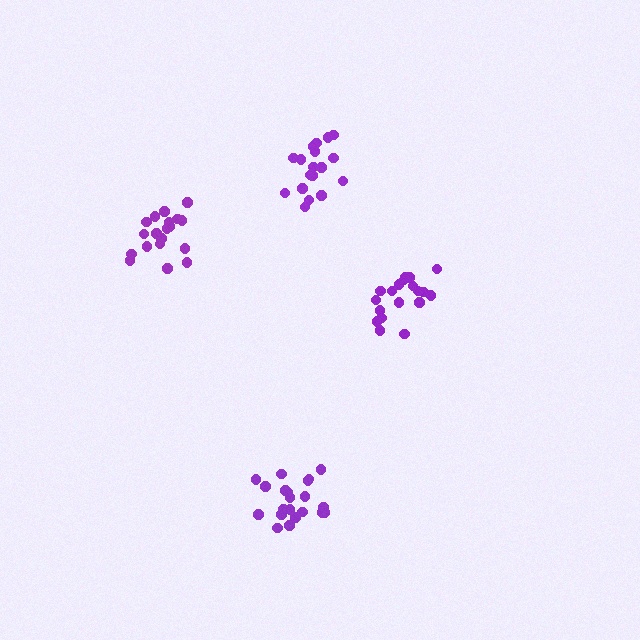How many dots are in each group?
Group 1: 18 dots, Group 2: 19 dots, Group 3: 19 dots, Group 4: 21 dots (77 total).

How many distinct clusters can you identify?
There are 4 distinct clusters.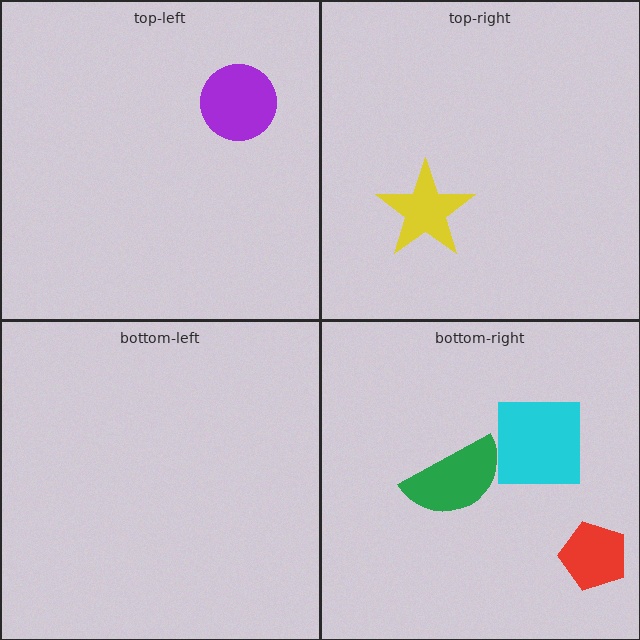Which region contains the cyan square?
The bottom-right region.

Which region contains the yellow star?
The top-right region.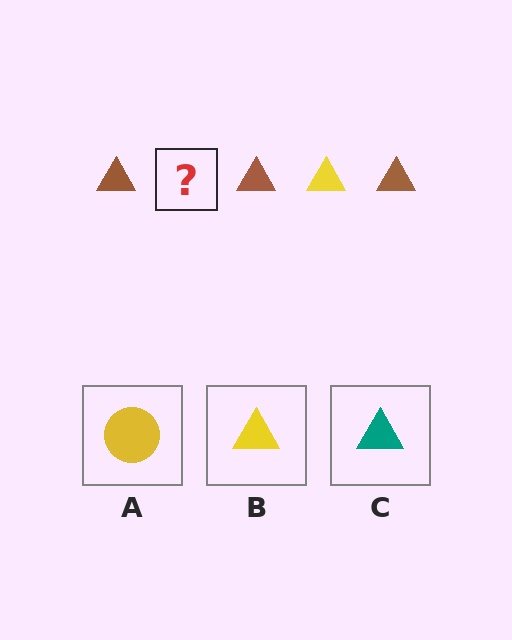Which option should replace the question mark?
Option B.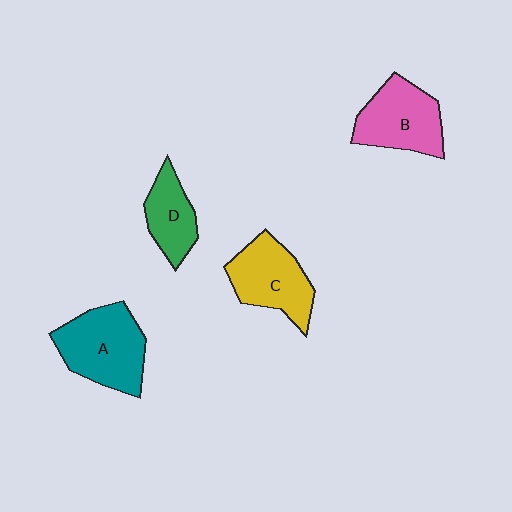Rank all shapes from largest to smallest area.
From largest to smallest: A (teal), B (pink), C (yellow), D (green).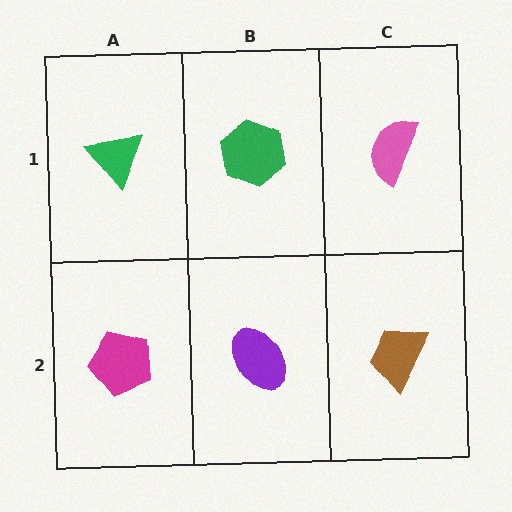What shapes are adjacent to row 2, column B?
A green hexagon (row 1, column B), a magenta pentagon (row 2, column A), a brown trapezoid (row 2, column C).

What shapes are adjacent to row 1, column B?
A purple ellipse (row 2, column B), a green triangle (row 1, column A), a pink semicircle (row 1, column C).